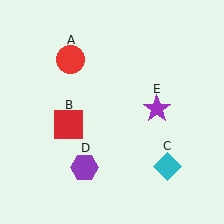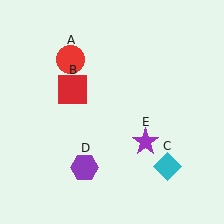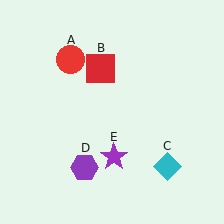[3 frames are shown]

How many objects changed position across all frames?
2 objects changed position: red square (object B), purple star (object E).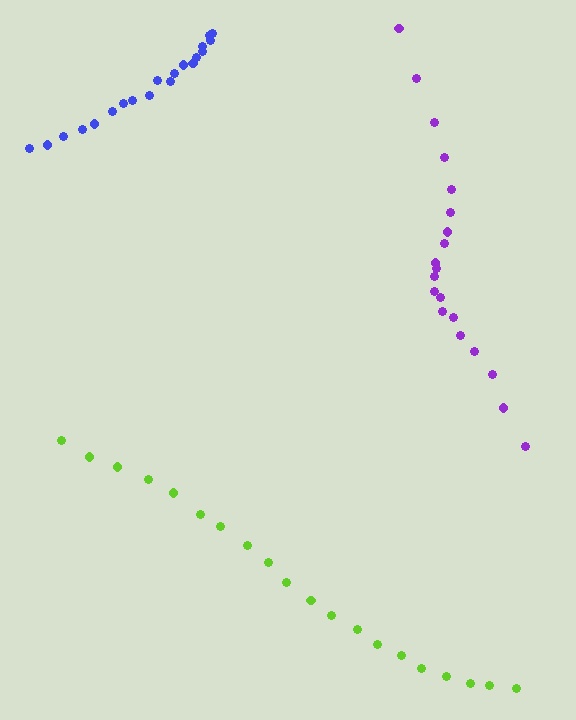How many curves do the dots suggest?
There are 3 distinct paths.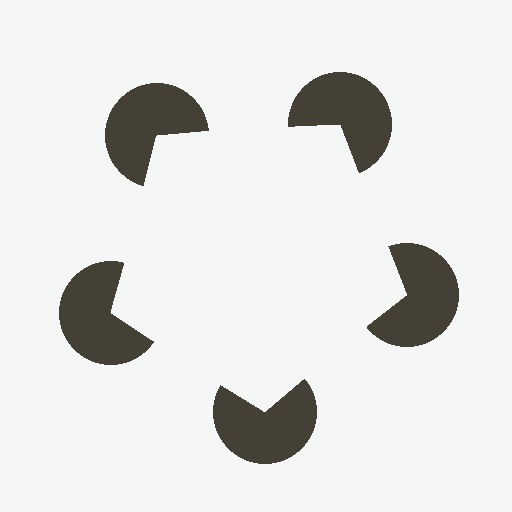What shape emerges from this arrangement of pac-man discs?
An illusory pentagon — its edges are inferred from the aligned wedge cuts in the pac-man discs, not physically drawn.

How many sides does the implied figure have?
5 sides.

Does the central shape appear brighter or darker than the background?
It typically appears slightly brighter than the background, even though no actual brightness change is drawn.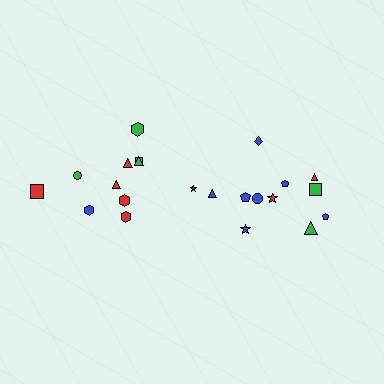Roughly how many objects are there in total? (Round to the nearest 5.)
Roughly 20 objects in total.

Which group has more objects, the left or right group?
The right group.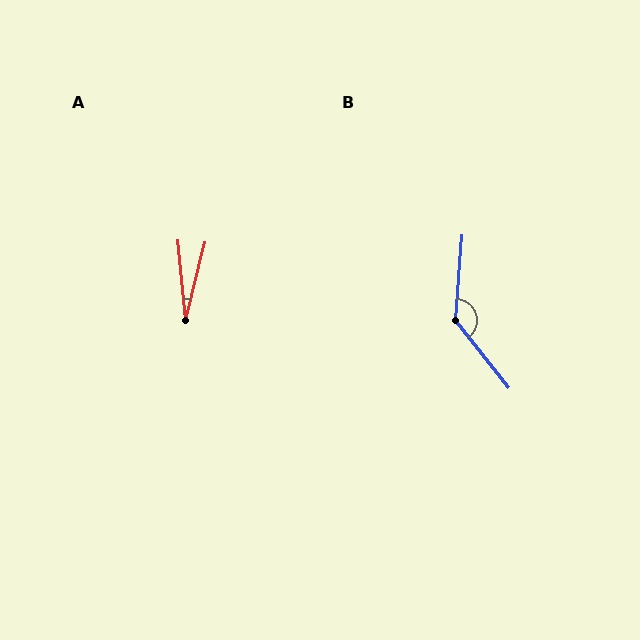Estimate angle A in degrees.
Approximately 19 degrees.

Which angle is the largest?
B, at approximately 138 degrees.